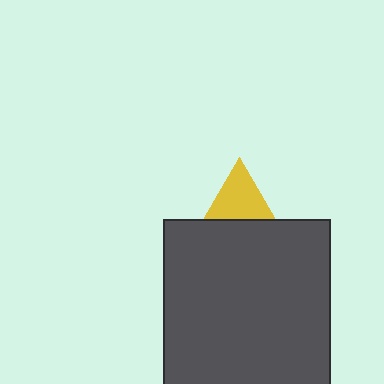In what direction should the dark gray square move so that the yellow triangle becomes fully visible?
The dark gray square should move down. That is the shortest direction to clear the overlap and leave the yellow triangle fully visible.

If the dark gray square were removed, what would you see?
You would see the complete yellow triangle.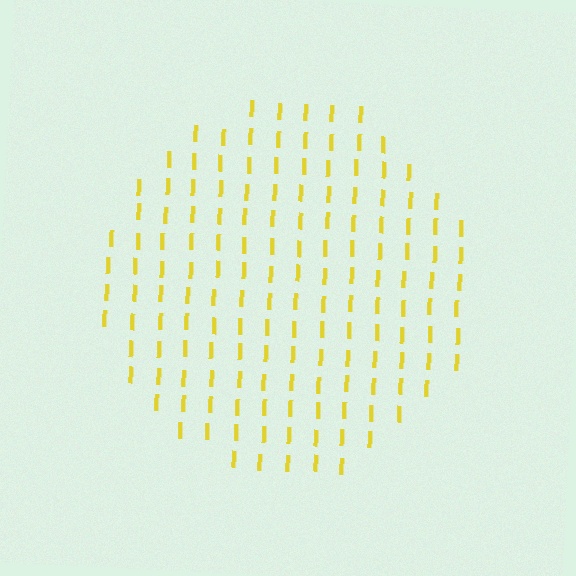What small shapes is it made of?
It is made of small letter I's.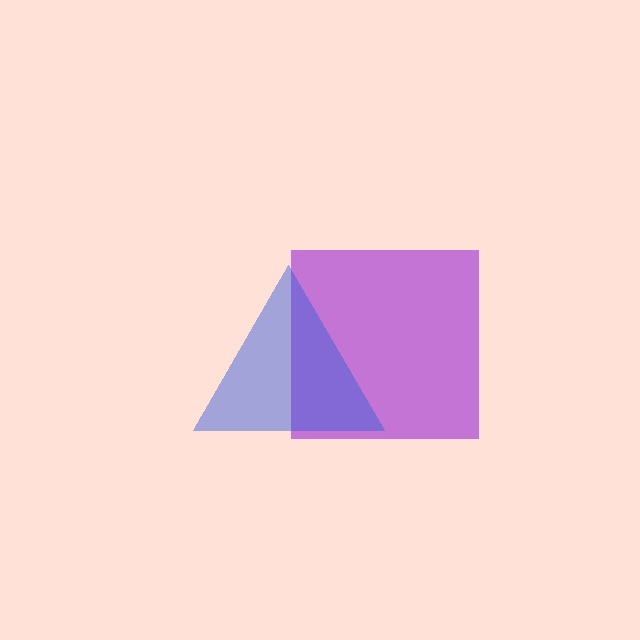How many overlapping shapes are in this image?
There are 2 overlapping shapes in the image.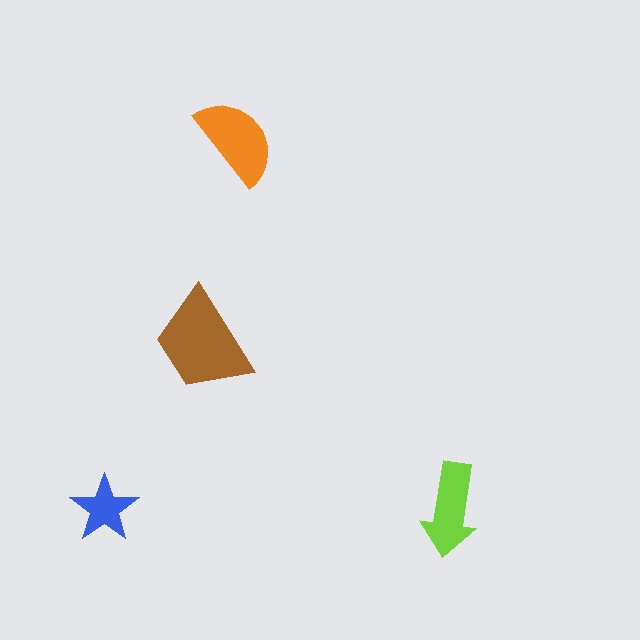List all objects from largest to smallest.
The brown trapezoid, the orange semicircle, the lime arrow, the blue star.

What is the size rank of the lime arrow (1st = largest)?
3rd.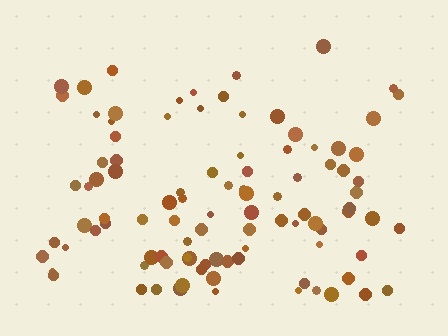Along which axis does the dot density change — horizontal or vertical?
Vertical.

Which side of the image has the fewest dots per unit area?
The top.